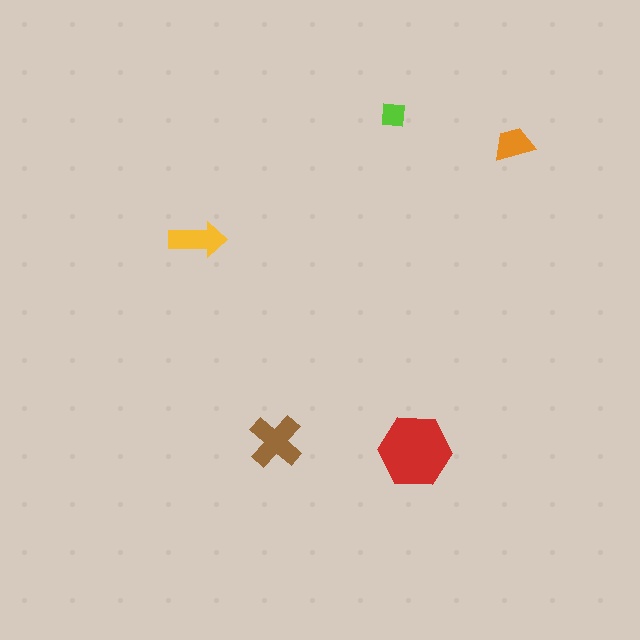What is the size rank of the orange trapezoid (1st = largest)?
4th.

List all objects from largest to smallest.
The red hexagon, the brown cross, the yellow arrow, the orange trapezoid, the lime square.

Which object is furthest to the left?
The yellow arrow is leftmost.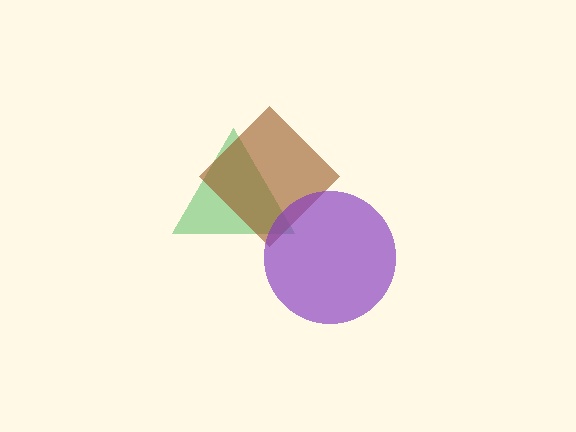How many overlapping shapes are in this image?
There are 3 overlapping shapes in the image.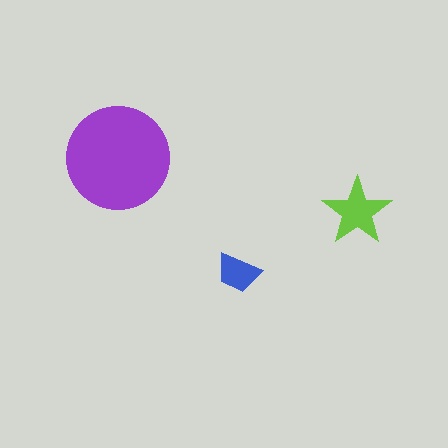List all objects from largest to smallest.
The purple circle, the lime star, the blue trapezoid.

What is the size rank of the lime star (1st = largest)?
2nd.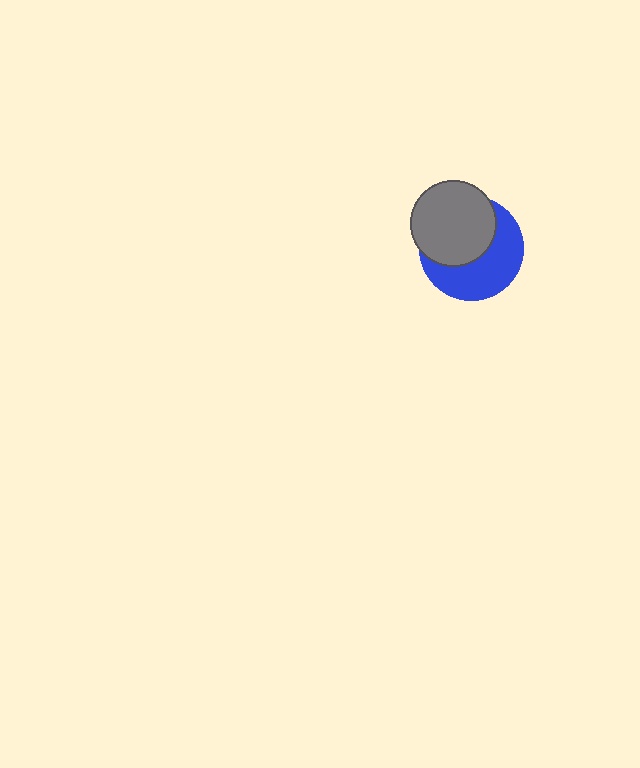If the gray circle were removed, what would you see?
You would see the complete blue circle.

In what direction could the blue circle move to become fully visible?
The blue circle could move toward the lower-right. That would shift it out from behind the gray circle entirely.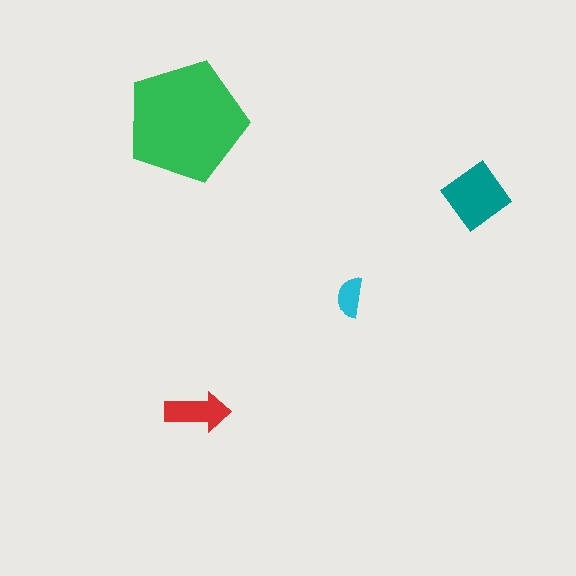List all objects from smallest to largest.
The cyan semicircle, the red arrow, the teal diamond, the green pentagon.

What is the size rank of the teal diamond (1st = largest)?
2nd.